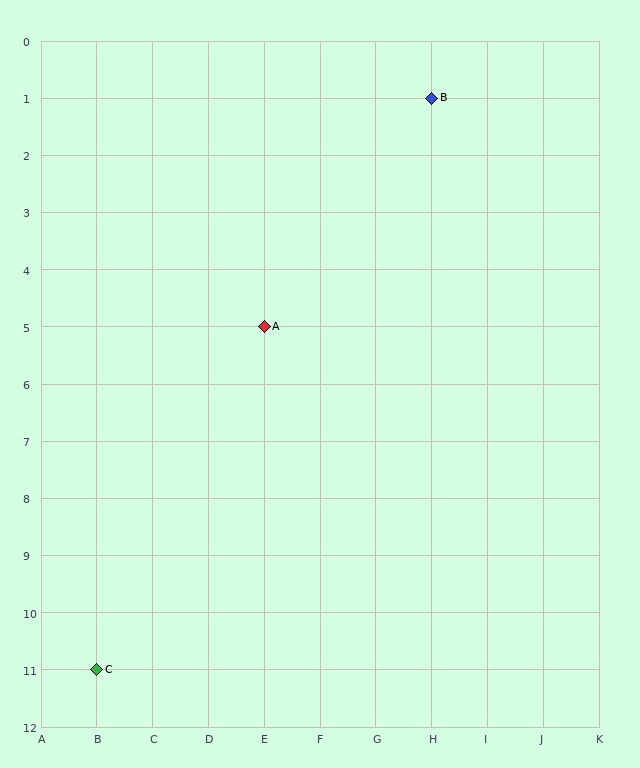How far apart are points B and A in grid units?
Points B and A are 3 columns and 4 rows apart (about 5.0 grid units diagonally).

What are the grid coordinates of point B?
Point B is at grid coordinates (H, 1).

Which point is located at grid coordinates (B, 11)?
Point C is at (B, 11).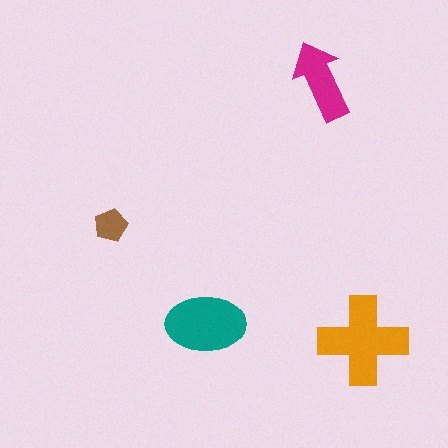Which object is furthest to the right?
The orange cross is rightmost.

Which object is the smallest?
The brown pentagon.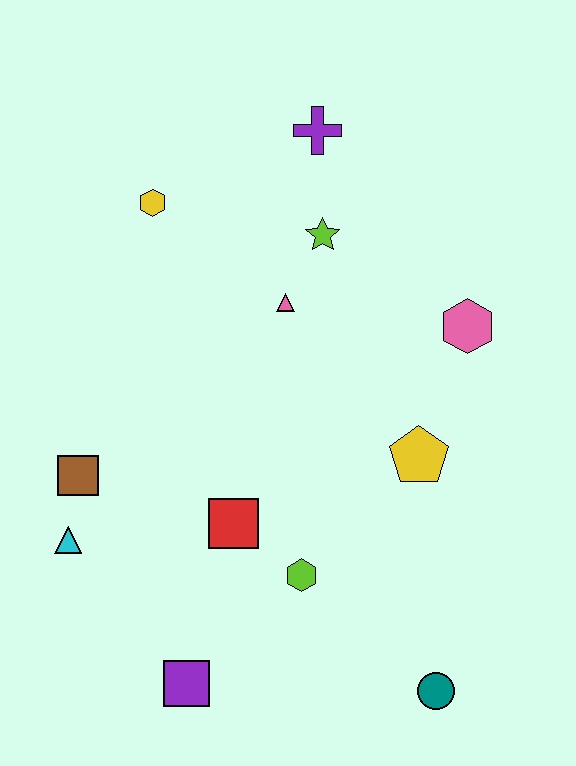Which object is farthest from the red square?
The purple cross is farthest from the red square.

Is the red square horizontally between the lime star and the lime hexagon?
No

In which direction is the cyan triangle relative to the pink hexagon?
The cyan triangle is to the left of the pink hexagon.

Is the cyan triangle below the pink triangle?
Yes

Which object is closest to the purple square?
The lime hexagon is closest to the purple square.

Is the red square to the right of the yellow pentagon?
No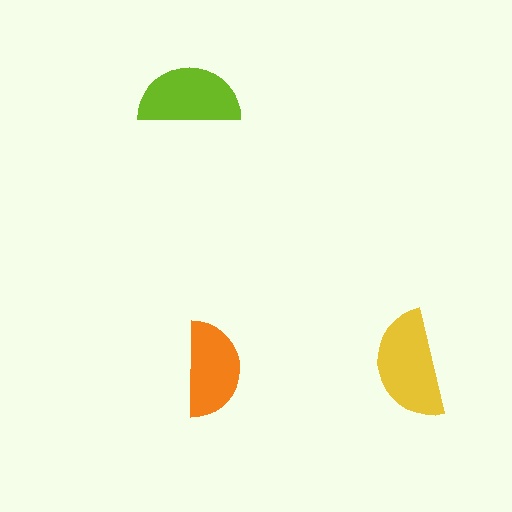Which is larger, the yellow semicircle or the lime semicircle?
The yellow one.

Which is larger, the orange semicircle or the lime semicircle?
The lime one.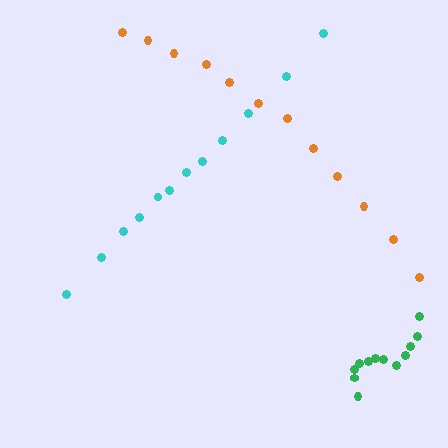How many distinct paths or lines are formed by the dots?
There are 3 distinct paths.